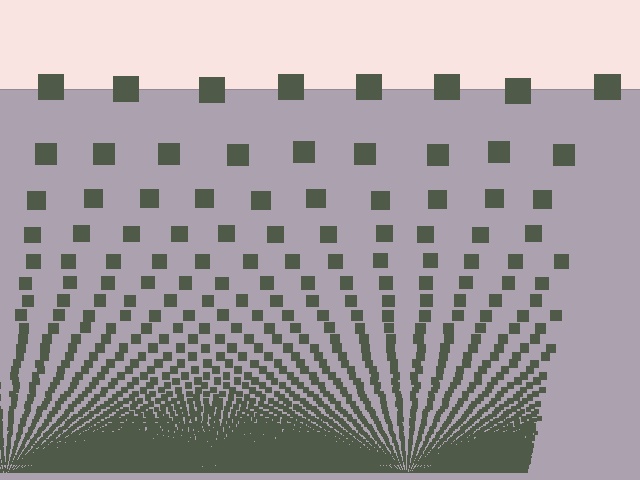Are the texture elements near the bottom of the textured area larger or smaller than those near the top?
Smaller. The gradient is inverted — elements near the bottom are smaller and denser.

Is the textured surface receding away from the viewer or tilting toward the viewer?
The surface appears to tilt toward the viewer. Texture elements get larger and sparser toward the top.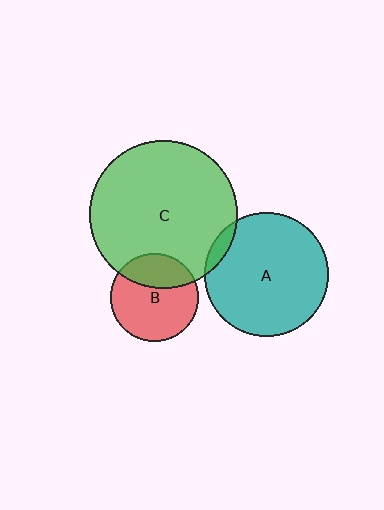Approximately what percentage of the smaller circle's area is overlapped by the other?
Approximately 30%.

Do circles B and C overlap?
Yes.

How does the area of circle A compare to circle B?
Approximately 2.0 times.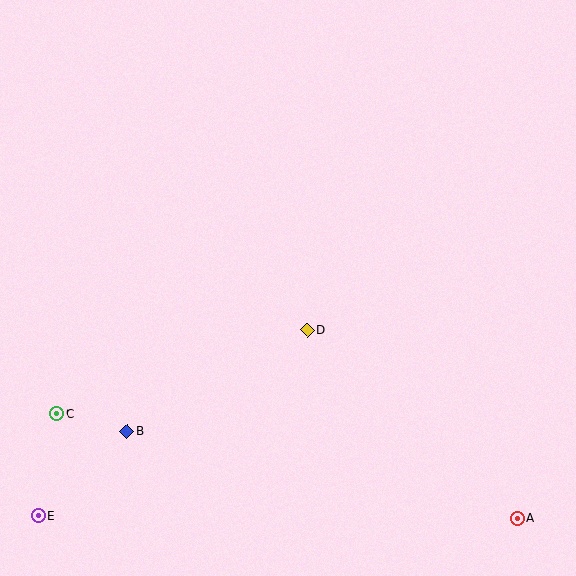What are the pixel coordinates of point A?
Point A is at (518, 518).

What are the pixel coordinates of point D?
Point D is at (307, 330).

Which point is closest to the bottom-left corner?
Point E is closest to the bottom-left corner.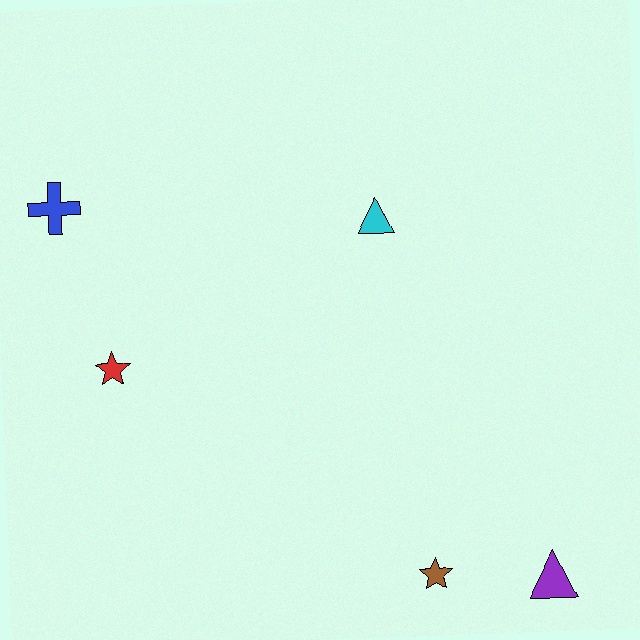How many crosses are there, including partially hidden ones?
There is 1 cross.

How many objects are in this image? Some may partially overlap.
There are 5 objects.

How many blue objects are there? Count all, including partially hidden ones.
There is 1 blue object.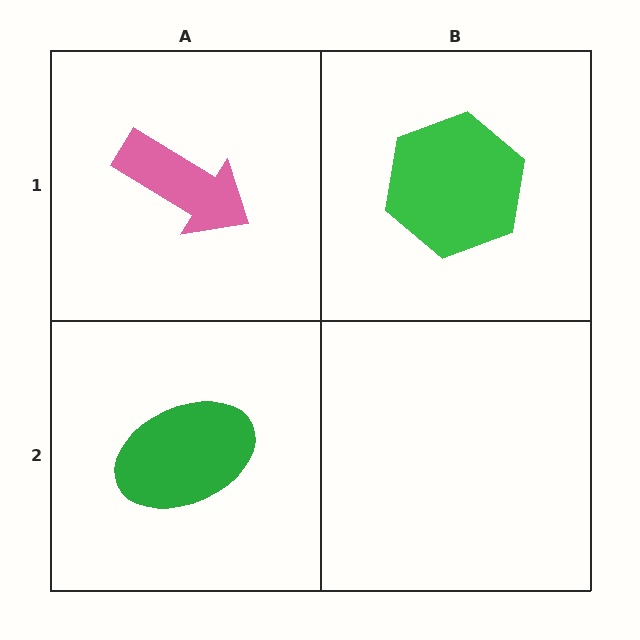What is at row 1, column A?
A pink arrow.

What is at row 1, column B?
A green hexagon.